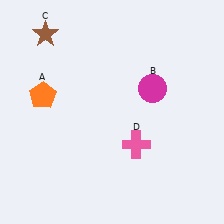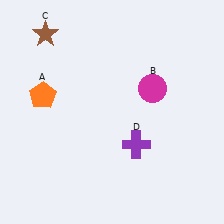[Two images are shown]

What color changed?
The cross (D) changed from pink in Image 1 to purple in Image 2.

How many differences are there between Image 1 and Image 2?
There is 1 difference between the two images.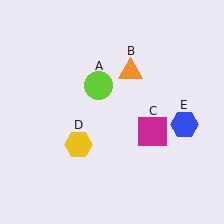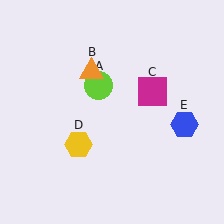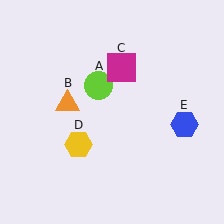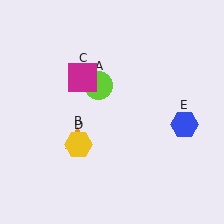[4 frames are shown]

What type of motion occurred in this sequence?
The orange triangle (object B), magenta square (object C) rotated counterclockwise around the center of the scene.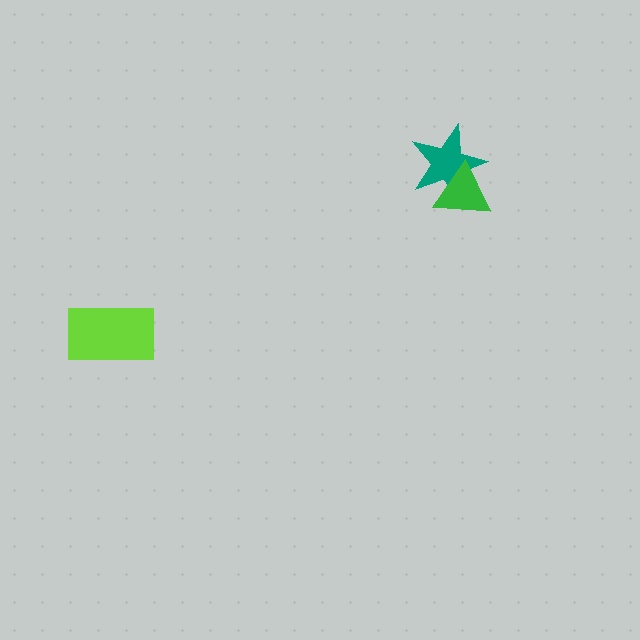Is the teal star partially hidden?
Yes, it is partially covered by another shape.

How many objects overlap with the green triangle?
1 object overlaps with the green triangle.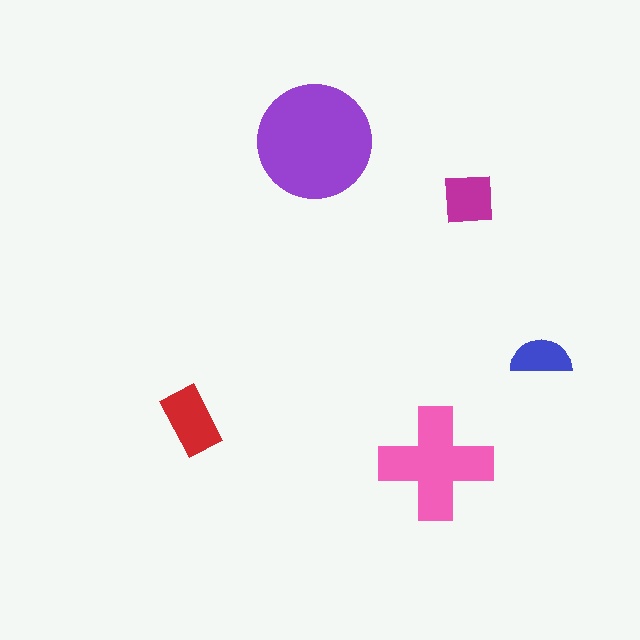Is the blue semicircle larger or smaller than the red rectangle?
Smaller.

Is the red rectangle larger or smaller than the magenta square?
Larger.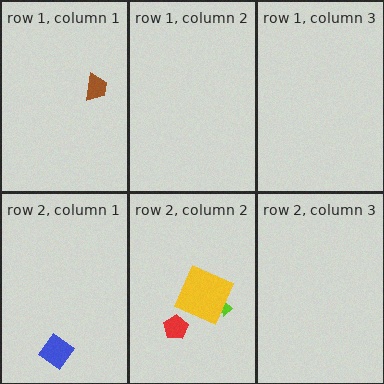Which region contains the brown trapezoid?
The row 1, column 1 region.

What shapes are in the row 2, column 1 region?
The blue diamond.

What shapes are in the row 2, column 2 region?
The lime arrow, the red pentagon, the yellow square.